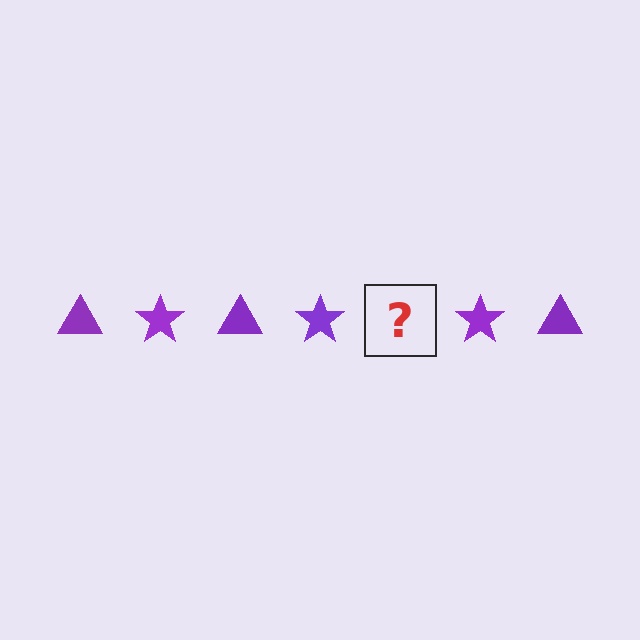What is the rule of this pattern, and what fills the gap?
The rule is that the pattern cycles through triangle, star shapes in purple. The gap should be filled with a purple triangle.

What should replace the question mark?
The question mark should be replaced with a purple triangle.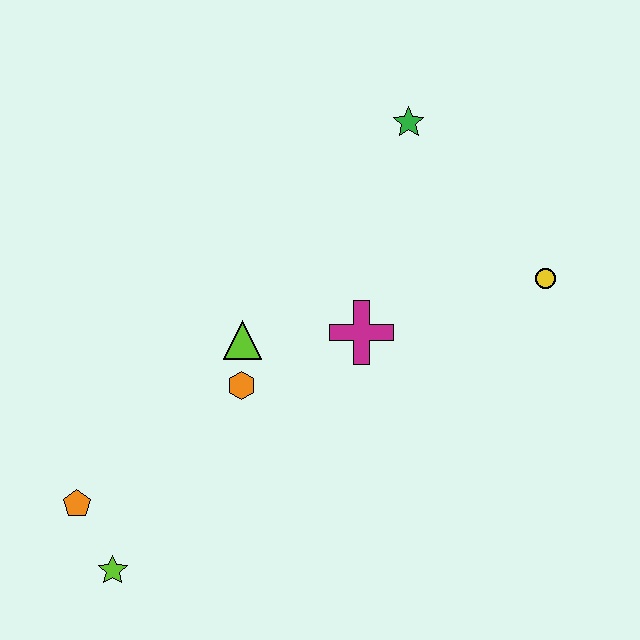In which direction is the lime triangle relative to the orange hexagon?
The lime triangle is above the orange hexagon.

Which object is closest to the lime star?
The orange pentagon is closest to the lime star.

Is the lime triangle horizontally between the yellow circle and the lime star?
Yes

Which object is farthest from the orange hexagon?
The yellow circle is farthest from the orange hexagon.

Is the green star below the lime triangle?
No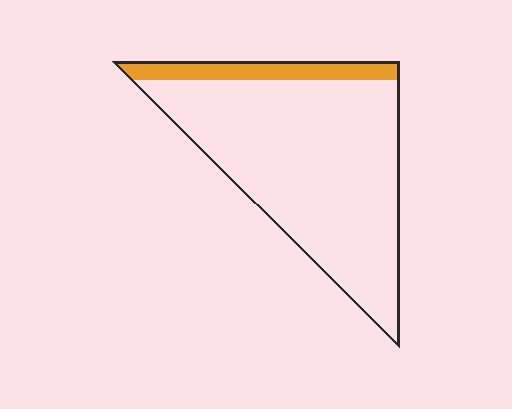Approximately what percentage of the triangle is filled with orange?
Approximately 15%.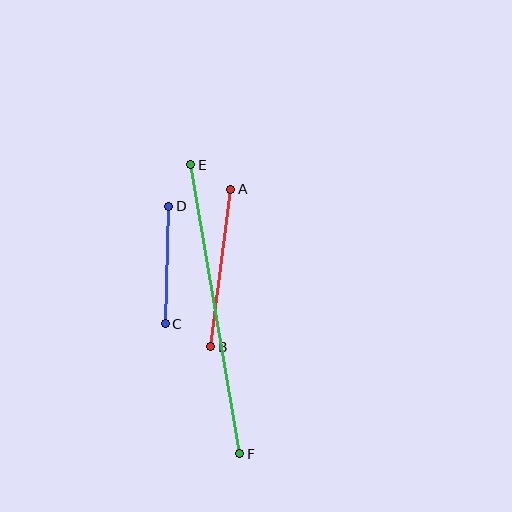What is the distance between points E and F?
The distance is approximately 293 pixels.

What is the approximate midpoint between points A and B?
The midpoint is at approximately (221, 268) pixels.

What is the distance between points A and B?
The distance is approximately 159 pixels.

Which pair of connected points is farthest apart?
Points E and F are farthest apart.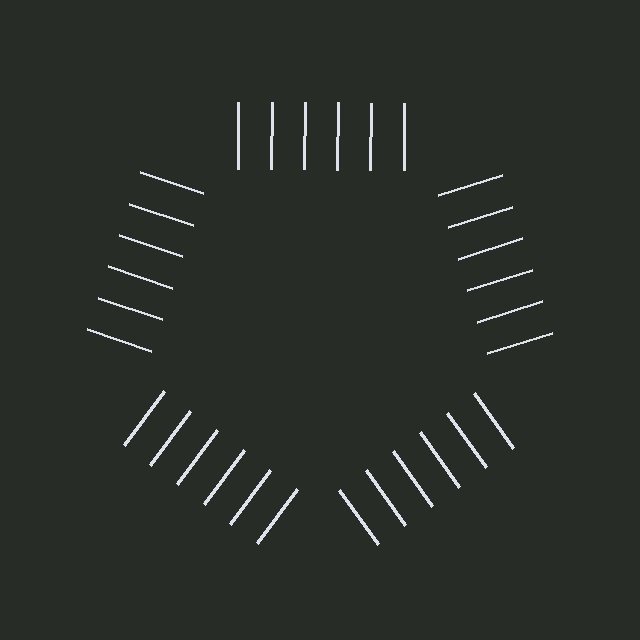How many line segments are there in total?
30 — 6 along each of the 5 edges.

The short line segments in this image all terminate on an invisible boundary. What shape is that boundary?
An illusory pentagon — the line segments terminate on its edges but no continuous stroke is drawn.